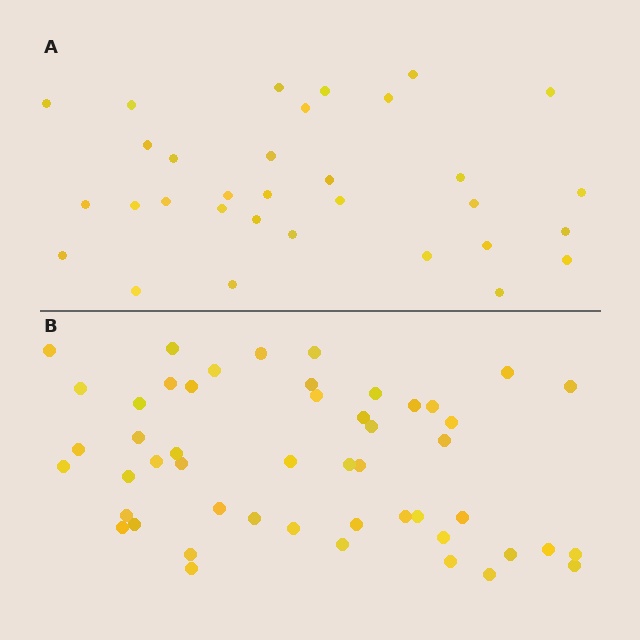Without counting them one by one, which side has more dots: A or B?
Region B (the bottom region) has more dots.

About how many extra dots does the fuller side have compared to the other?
Region B has approximately 20 more dots than region A.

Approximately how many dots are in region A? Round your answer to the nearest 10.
About 30 dots. (The exact count is 32, which rounds to 30.)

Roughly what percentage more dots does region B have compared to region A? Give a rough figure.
About 55% more.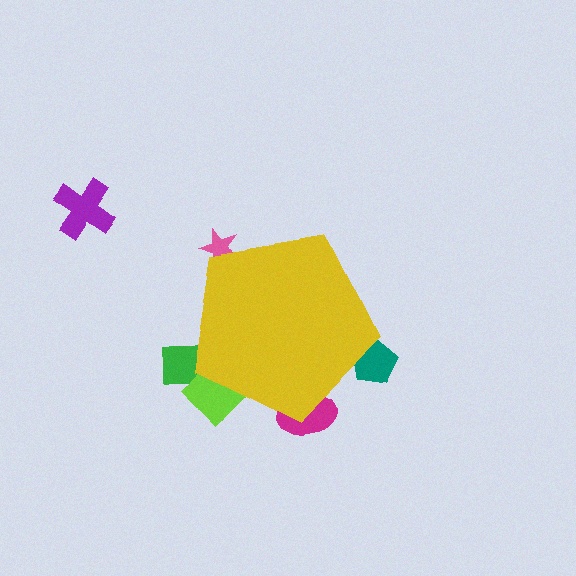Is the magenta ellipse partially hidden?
Yes, the magenta ellipse is partially hidden behind the yellow pentagon.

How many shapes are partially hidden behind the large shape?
5 shapes are partially hidden.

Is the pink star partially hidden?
Yes, the pink star is partially hidden behind the yellow pentagon.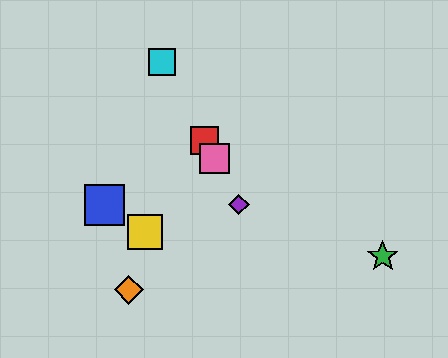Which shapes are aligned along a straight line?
The red square, the purple diamond, the cyan square, the pink square are aligned along a straight line.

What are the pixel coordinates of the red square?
The red square is at (205, 141).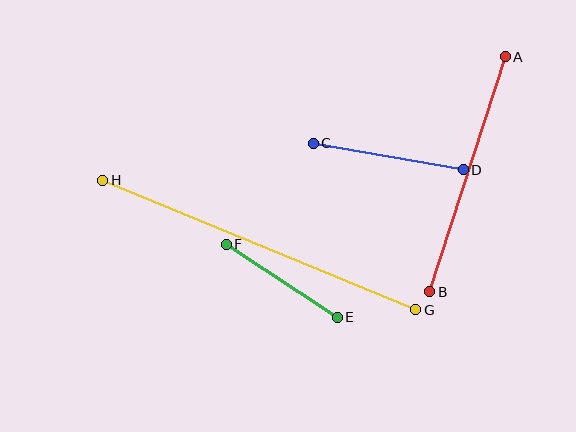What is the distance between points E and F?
The distance is approximately 133 pixels.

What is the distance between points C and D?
The distance is approximately 153 pixels.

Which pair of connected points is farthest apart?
Points G and H are farthest apart.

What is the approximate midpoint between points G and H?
The midpoint is at approximately (259, 245) pixels.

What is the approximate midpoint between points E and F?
The midpoint is at approximately (282, 281) pixels.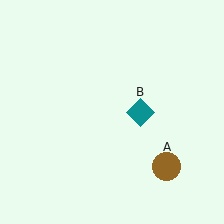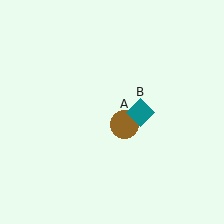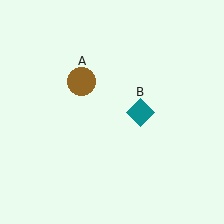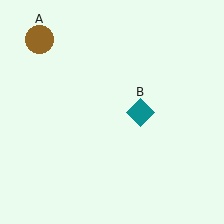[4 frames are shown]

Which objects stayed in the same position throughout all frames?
Teal diamond (object B) remained stationary.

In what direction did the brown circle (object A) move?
The brown circle (object A) moved up and to the left.